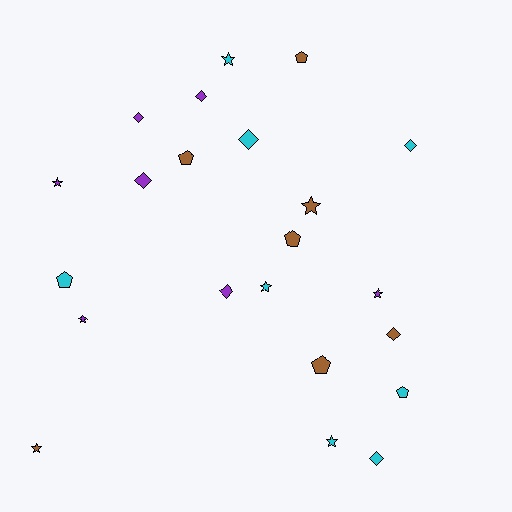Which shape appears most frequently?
Star, with 8 objects.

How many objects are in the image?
There are 22 objects.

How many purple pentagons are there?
There are no purple pentagons.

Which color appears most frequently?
Cyan, with 8 objects.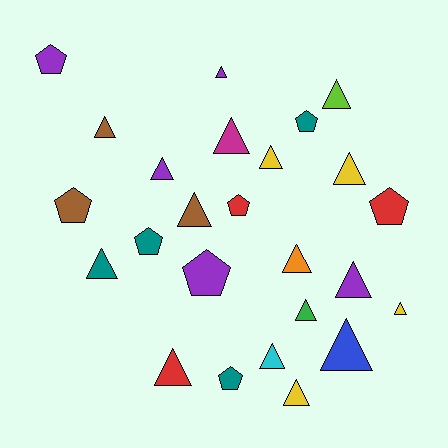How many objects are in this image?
There are 25 objects.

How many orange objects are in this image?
There is 1 orange object.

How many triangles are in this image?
There are 17 triangles.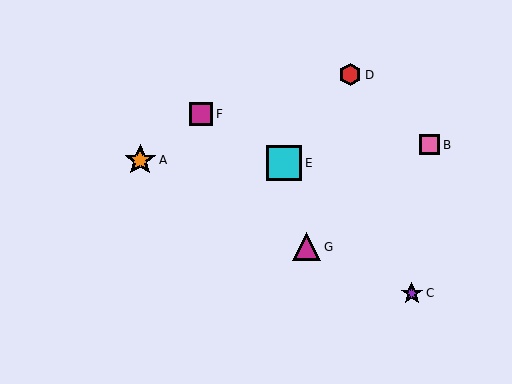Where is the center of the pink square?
The center of the pink square is at (429, 145).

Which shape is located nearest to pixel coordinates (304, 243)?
The magenta triangle (labeled G) at (307, 247) is nearest to that location.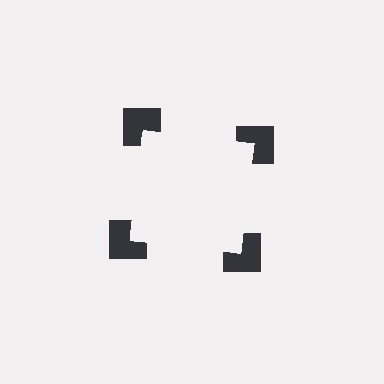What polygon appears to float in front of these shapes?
An illusory square — its edges are inferred from the aligned wedge cuts in the notched squares, not physically drawn.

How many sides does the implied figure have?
4 sides.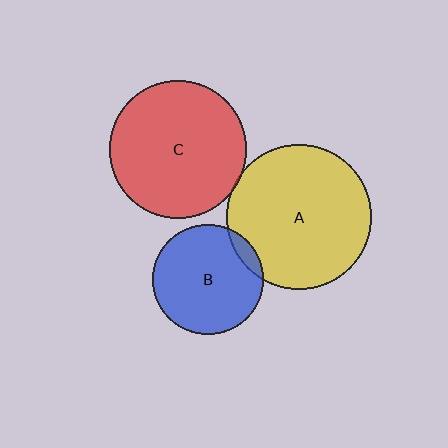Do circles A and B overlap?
Yes.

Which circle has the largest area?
Circle A (yellow).